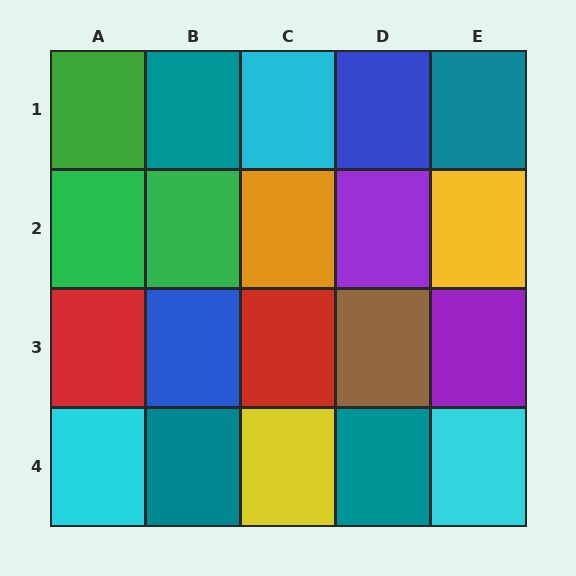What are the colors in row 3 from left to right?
Red, blue, red, brown, purple.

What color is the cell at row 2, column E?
Yellow.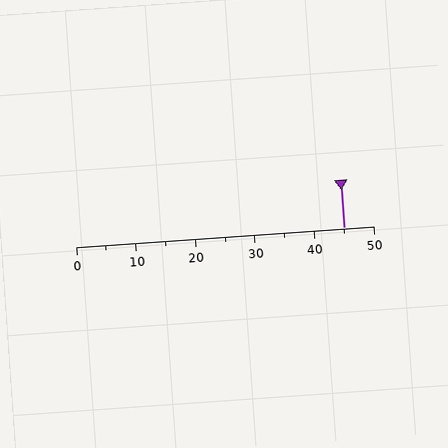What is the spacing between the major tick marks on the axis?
The major ticks are spaced 10 apart.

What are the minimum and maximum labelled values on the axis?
The axis runs from 0 to 50.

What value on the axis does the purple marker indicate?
The marker indicates approximately 45.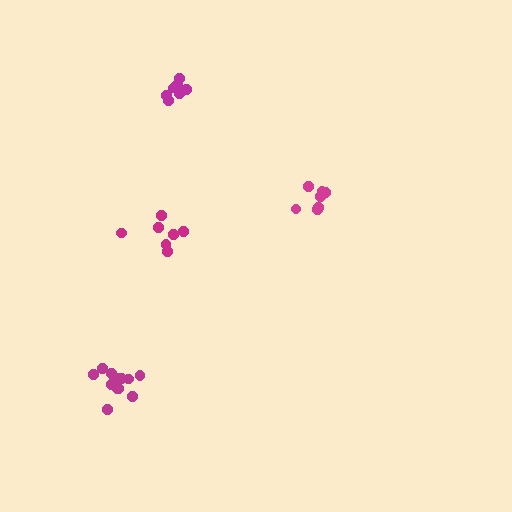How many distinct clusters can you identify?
There are 4 distinct clusters.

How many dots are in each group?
Group 1: 7 dots, Group 2: 13 dots, Group 3: 7 dots, Group 4: 7 dots (34 total).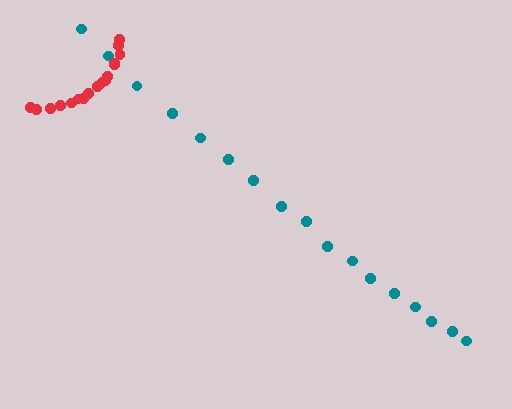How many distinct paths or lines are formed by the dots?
There are 2 distinct paths.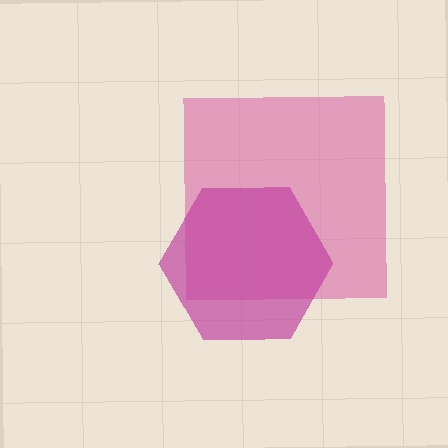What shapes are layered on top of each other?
The layered shapes are: a pink square, a magenta hexagon.